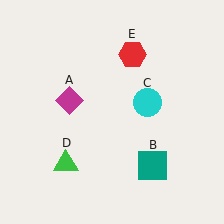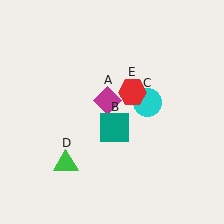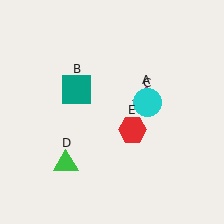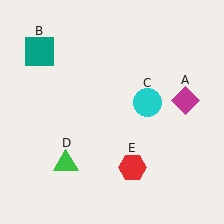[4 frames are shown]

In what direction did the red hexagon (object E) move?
The red hexagon (object E) moved down.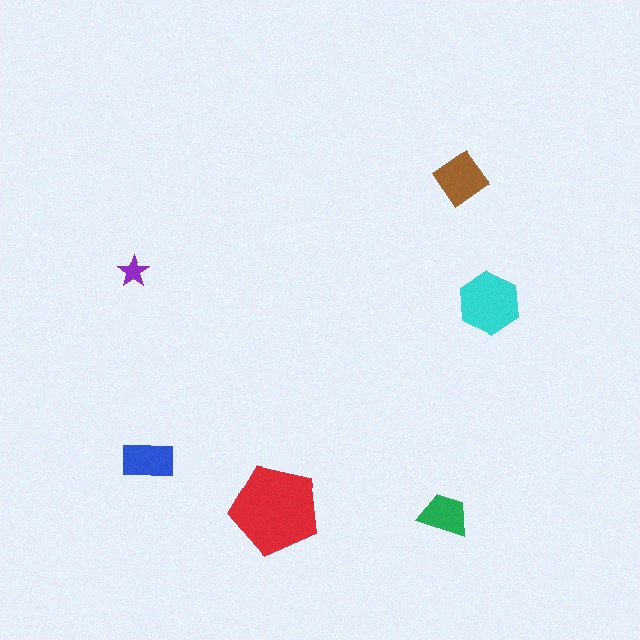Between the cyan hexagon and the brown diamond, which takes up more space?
The cyan hexagon.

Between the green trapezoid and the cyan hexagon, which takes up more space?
The cyan hexagon.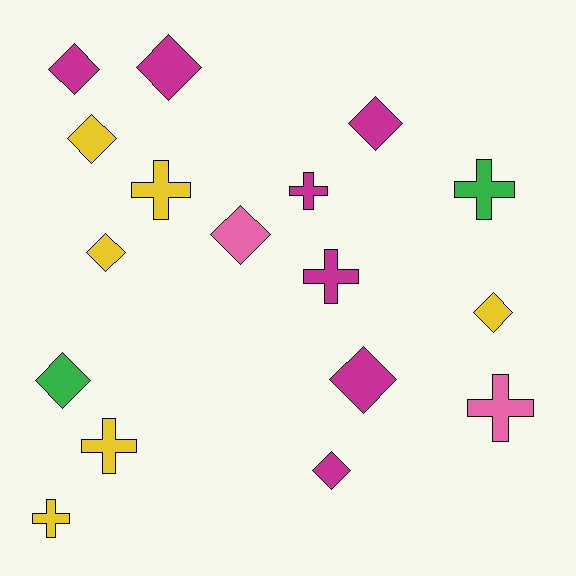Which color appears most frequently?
Magenta, with 7 objects.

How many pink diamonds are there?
There is 1 pink diamond.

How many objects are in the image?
There are 17 objects.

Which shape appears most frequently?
Diamond, with 10 objects.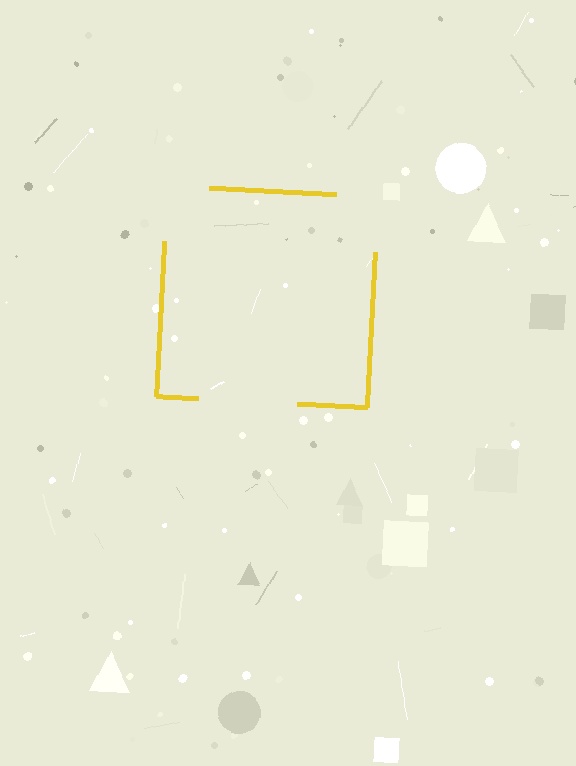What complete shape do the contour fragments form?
The contour fragments form a square.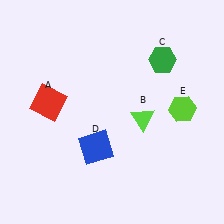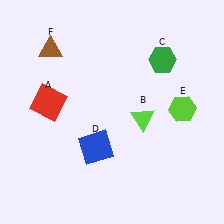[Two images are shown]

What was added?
A brown triangle (F) was added in Image 2.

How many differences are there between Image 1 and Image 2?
There is 1 difference between the two images.